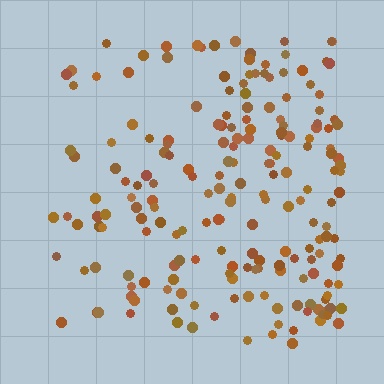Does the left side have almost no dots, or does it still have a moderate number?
Still a moderate number, just noticeably fewer than the right.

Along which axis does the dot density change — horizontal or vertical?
Horizontal.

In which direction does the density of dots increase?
From left to right, with the right side densest.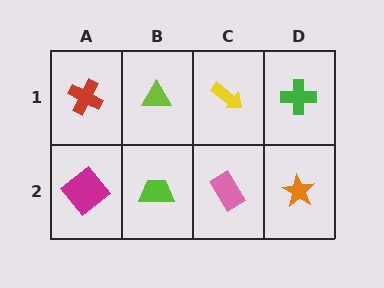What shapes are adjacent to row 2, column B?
A lime triangle (row 1, column B), a magenta diamond (row 2, column A), a pink rectangle (row 2, column C).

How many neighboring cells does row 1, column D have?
2.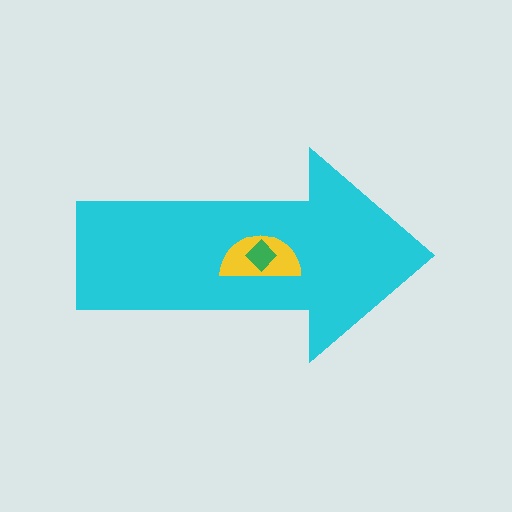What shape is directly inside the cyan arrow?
The yellow semicircle.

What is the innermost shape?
The green diamond.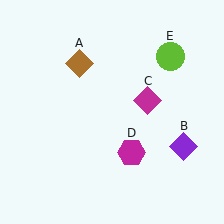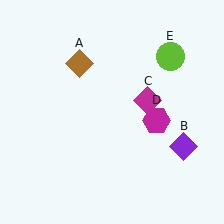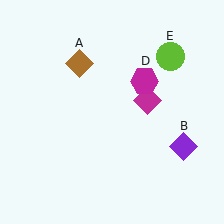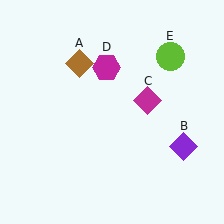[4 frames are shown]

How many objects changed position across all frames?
1 object changed position: magenta hexagon (object D).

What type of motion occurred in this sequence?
The magenta hexagon (object D) rotated counterclockwise around the center of the scene.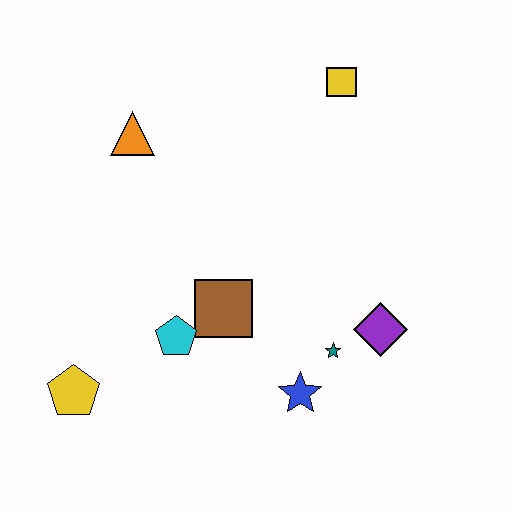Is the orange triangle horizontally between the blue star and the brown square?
No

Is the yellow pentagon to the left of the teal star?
Yes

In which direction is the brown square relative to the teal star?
The brown square is to the left of the teal star.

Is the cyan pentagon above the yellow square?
No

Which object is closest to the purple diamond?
The teal star is closest to the purple diamond.